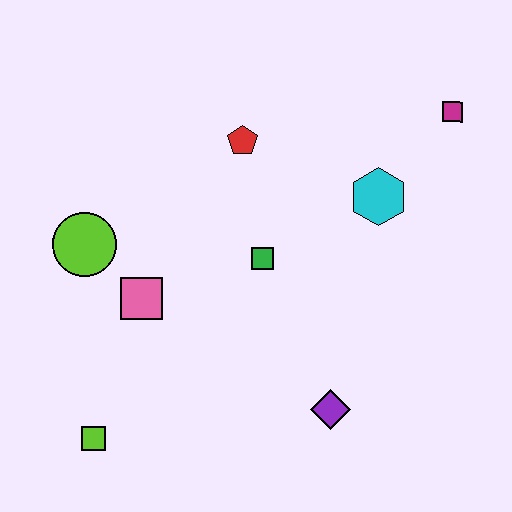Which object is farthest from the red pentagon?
The lime square is farthest from the red pentagon.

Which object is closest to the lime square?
The pink square is closest to the lime square.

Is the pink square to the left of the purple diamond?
Yes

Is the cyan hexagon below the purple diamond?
No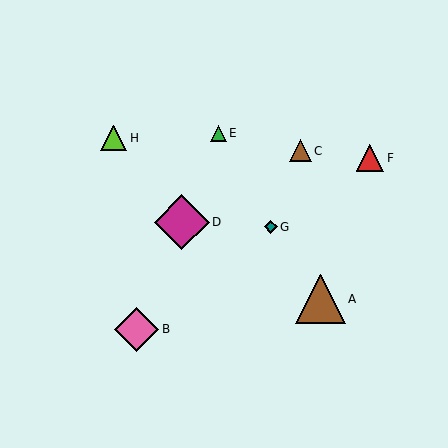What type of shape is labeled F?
Shape F is a red triangle.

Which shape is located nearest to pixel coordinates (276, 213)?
The teal diamond (labeled G) at (271, 227) is nearest to that location.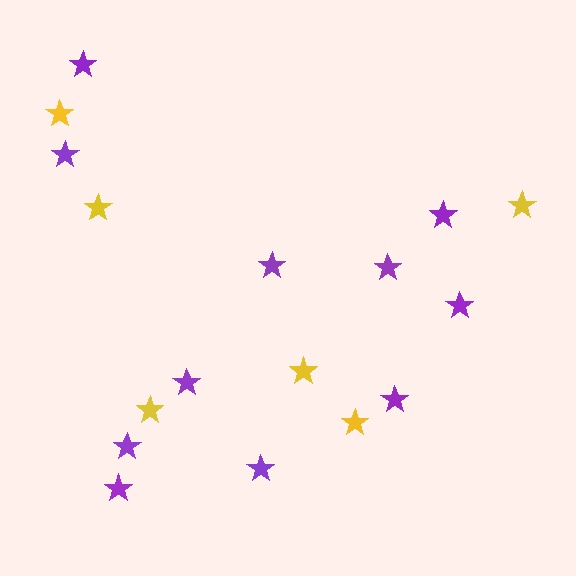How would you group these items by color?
There are 2 groups: one group of yellow stars (6) and one group of purple stars (11).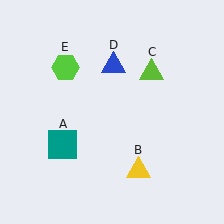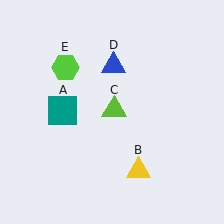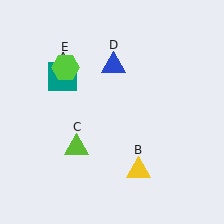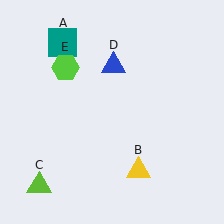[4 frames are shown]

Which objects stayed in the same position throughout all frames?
Yellow triangle (object B) and blue triangle (object D) and lime hexagon (object E) remained stationary.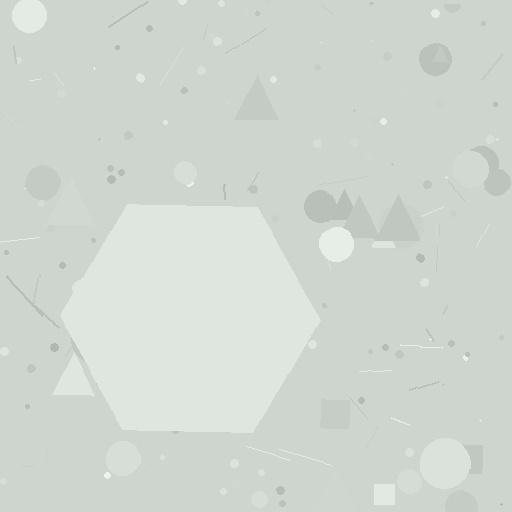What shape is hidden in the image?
A hexagon is hidden in the image.